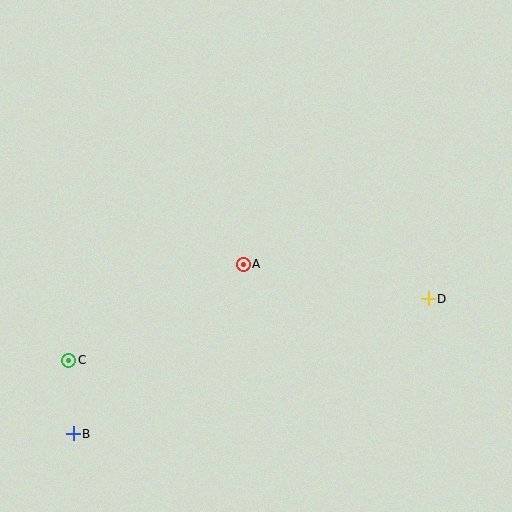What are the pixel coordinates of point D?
Point D is at (428, 299).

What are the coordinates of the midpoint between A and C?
The midpoint between A and C is at (156, 312).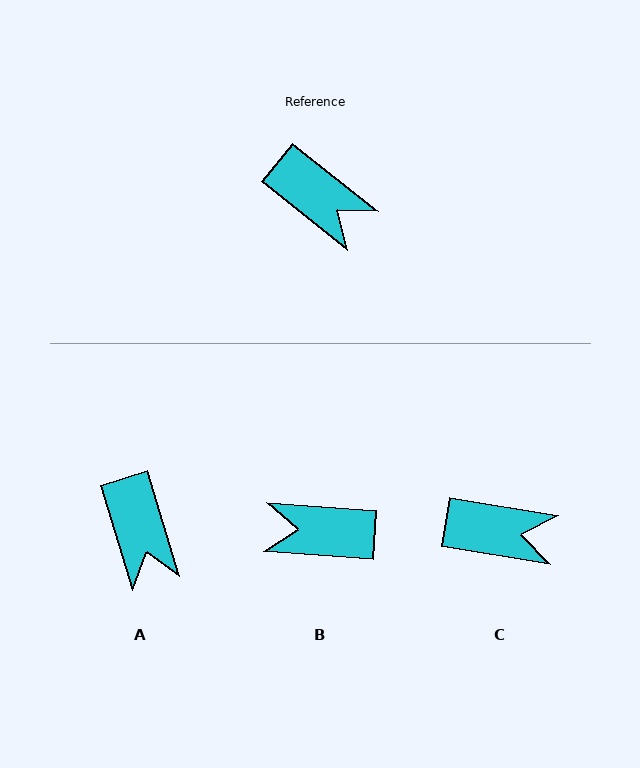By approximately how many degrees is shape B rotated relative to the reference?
Approximately 146 degrees clockwise.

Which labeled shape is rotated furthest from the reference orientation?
B, about 146 degrees away.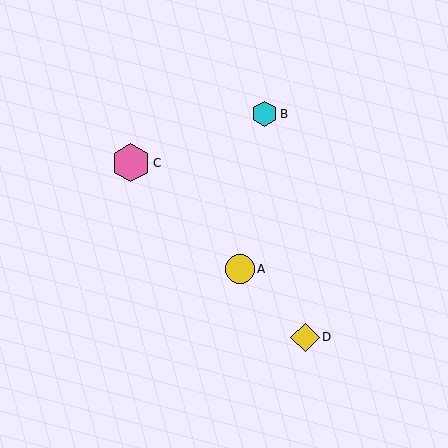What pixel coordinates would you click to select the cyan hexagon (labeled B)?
Click at (265, 114) to select the cyan hexagon B.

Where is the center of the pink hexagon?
The center of the pink hexagon is at (131, 163).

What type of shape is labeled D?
Shape D is a yellow diamond.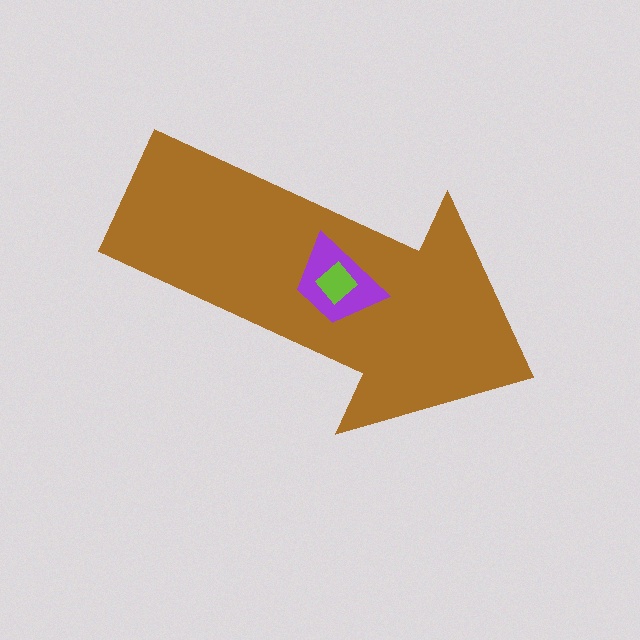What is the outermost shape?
The brown arrow.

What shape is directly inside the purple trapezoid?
The lime diamond.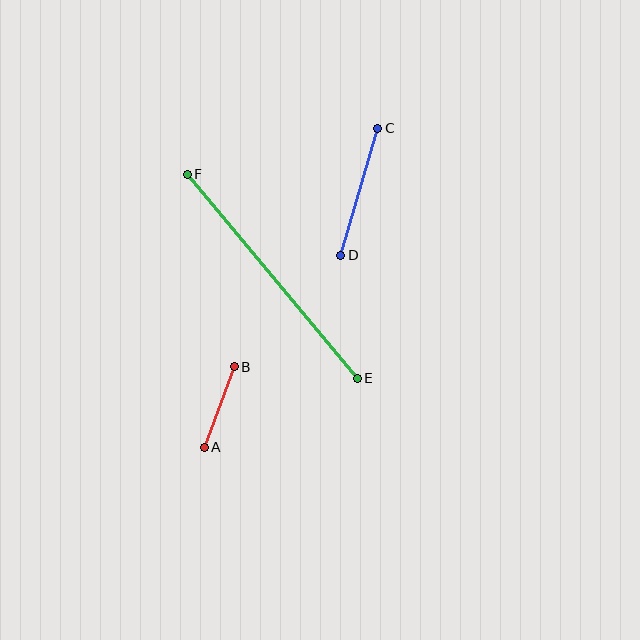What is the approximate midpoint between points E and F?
The midpoint is at approximately (272, 276) pixels.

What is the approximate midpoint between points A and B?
The midpoint is at approximately (219, 407) pixels.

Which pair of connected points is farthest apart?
Points E and F are farthest apart.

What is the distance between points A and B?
The distance is approximately 86 pixels.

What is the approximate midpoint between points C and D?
The midpoint is at approximately (359, 192) pixels.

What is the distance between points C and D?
The distance is approximately 132 pixels.